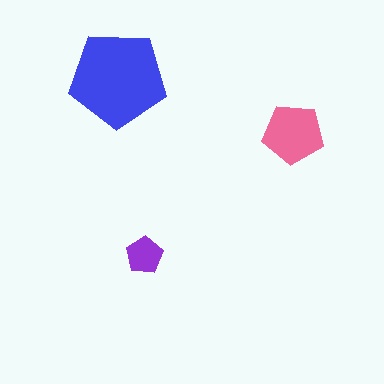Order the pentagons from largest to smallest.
the blue one, the pink one, the purple one.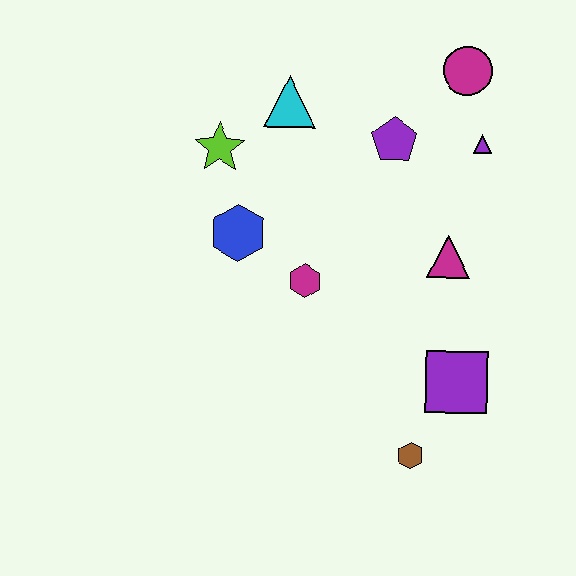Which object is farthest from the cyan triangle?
The brown hexagon is farthest from the cyan triangle.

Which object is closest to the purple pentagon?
The purple triangle is closest to the purple pentagon.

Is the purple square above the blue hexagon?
No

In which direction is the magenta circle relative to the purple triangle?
The magenta circle is above the purple triangle.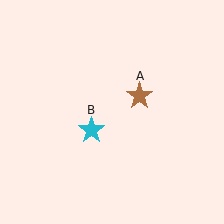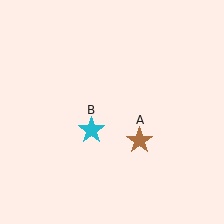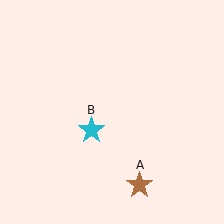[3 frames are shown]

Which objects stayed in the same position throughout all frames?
Cyan star (object B) remained stationary.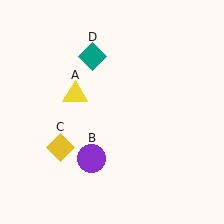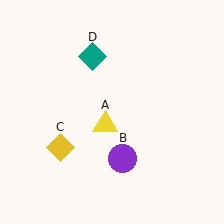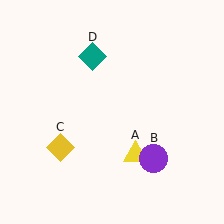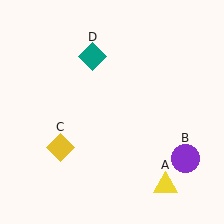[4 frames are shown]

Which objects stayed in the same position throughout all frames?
Yellow diamond (object C) and teal diamond (object D) remained stationary.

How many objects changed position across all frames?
2 objects changed position: yellow triangle (object A), purple circle (object B).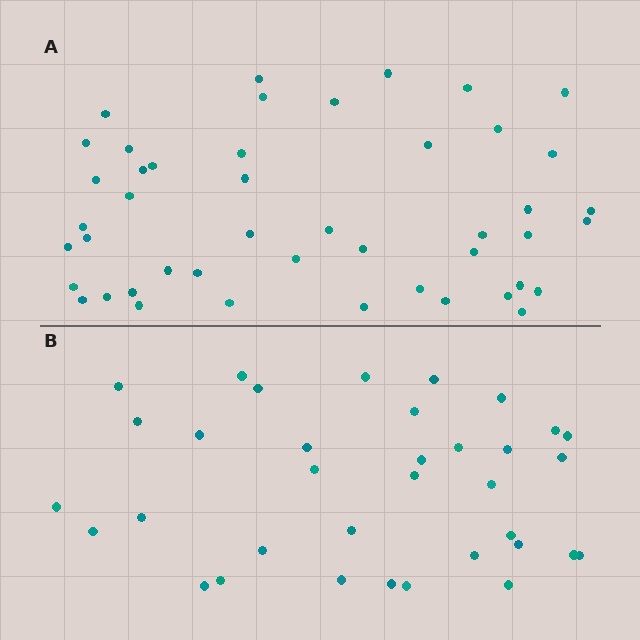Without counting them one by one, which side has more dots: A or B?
Region A (the top region) has more dots.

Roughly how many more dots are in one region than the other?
Region A has roughly 12 or so more dots than region B.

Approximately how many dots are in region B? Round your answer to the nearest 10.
About 40 dots. (The exact count is 35, which rounds to 40.)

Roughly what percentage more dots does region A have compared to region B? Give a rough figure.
About 30% more.